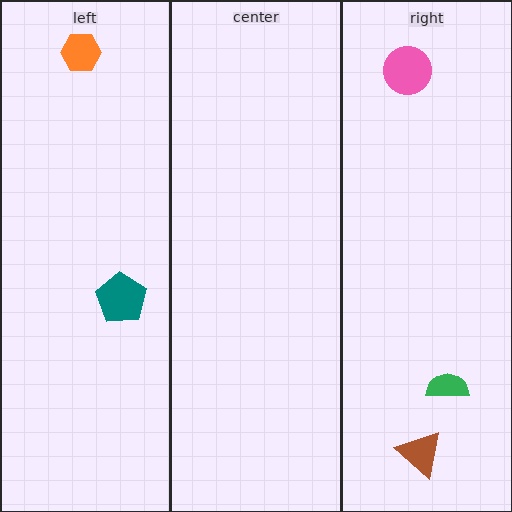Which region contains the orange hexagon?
The left region.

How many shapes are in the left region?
2.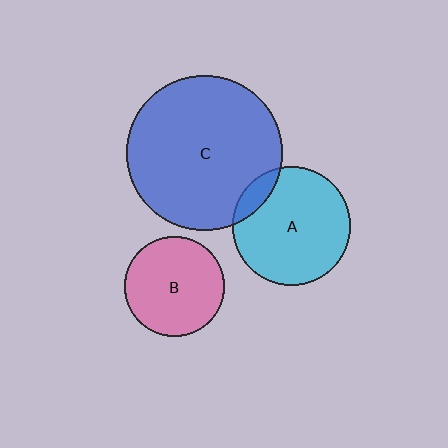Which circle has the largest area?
Circle C (blue).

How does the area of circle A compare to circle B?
Approximately 1.4 times.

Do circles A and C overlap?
Yes.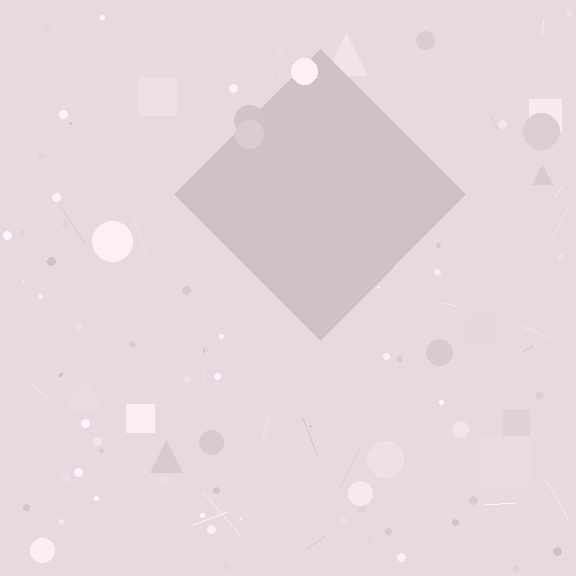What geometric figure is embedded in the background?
A diamond is embedded in the background.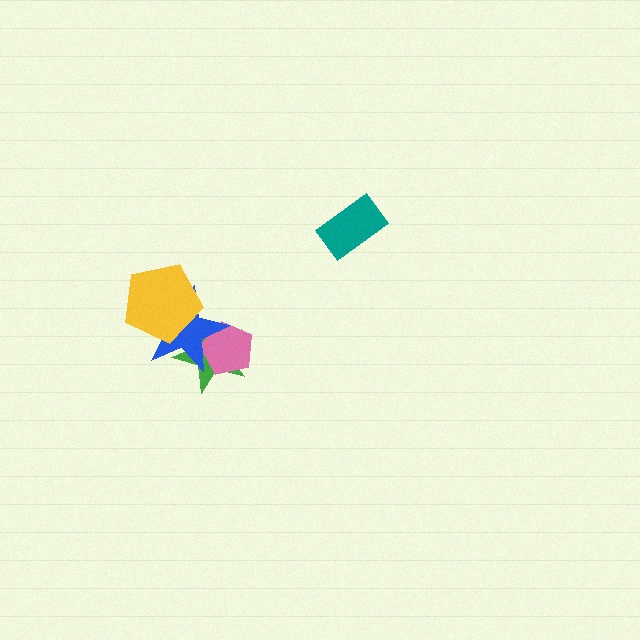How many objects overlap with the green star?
3 objects overlap with the green star.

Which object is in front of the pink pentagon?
The blue star is in front of the pink pentagon.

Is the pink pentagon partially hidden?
Yes, it is partially covered by another shape.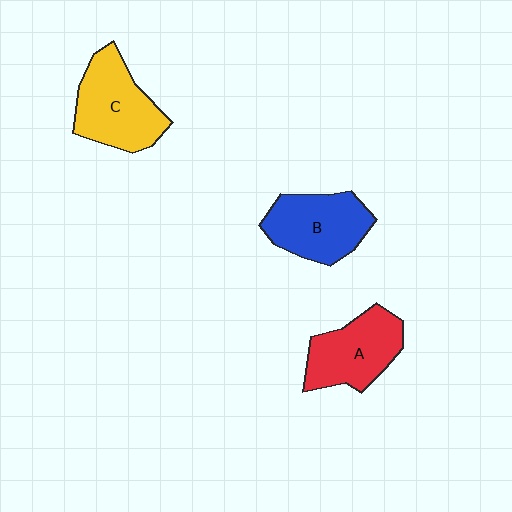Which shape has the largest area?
Shape C (yellow).